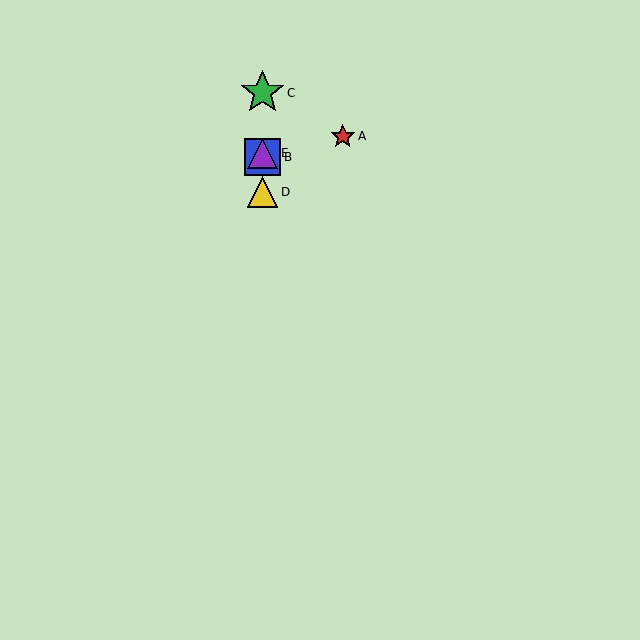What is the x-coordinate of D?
Object D is at x≈263.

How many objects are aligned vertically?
4 objects (B, C, D, E) are aligned vertically.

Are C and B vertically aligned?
Yes, both are at x≈263.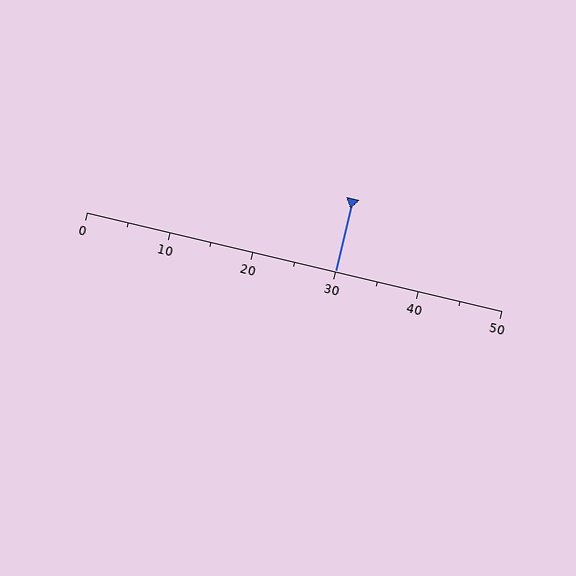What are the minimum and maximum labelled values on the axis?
The axis runs from 0 to 50.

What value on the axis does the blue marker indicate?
The marker indicates approximately 30.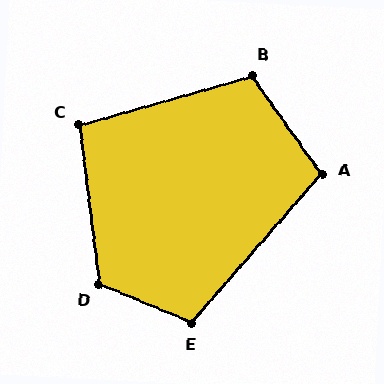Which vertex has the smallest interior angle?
C, at approximately 99 degrees.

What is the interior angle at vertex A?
Approximately 104 degrees (obtuse).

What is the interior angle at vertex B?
Approximately 109 degrees (obtuse).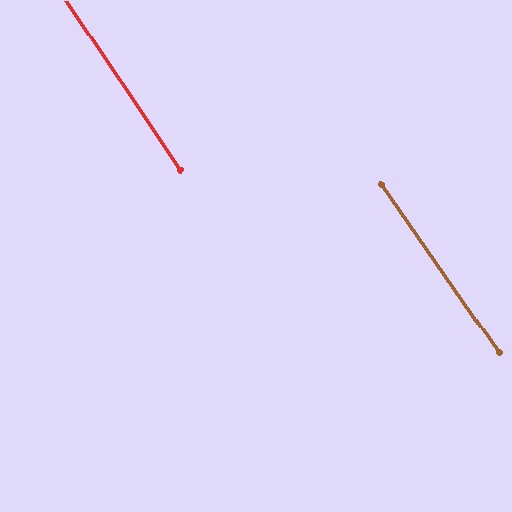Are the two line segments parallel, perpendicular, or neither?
Parallel — their directions differ by only 1.0°.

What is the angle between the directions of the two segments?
Approximately 1 degree.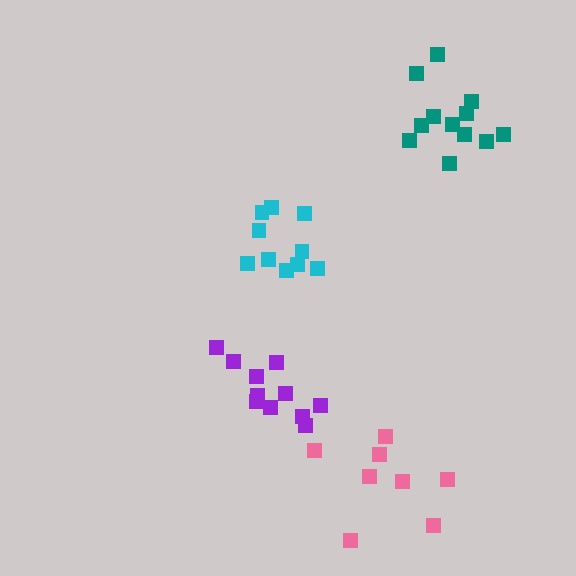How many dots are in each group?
Group 1: 11 dots, Group 2: 12 dots, Group 3: 8 dots, Group 4: 10 dots (41 total).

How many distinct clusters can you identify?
There are 4 distinct clusters.